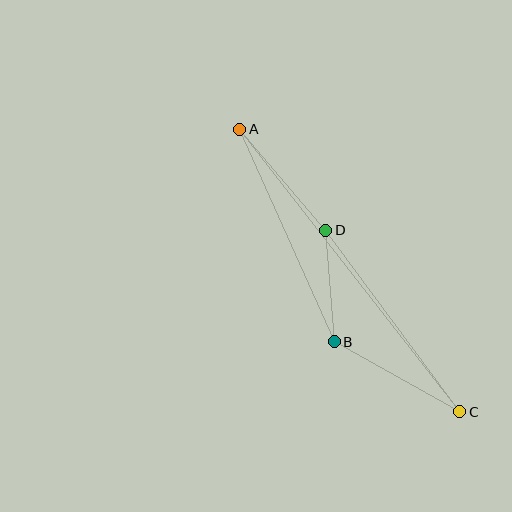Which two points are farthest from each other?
Points A and C are farthest from each other.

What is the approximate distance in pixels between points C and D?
The distance between C and D is approximately 226 pixels.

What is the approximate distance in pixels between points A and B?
The distance between A and B is approximately 232 pixels.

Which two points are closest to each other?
Points B and D are closest to each other.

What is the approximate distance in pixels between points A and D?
The distance between A and D is approximately 133 pixels.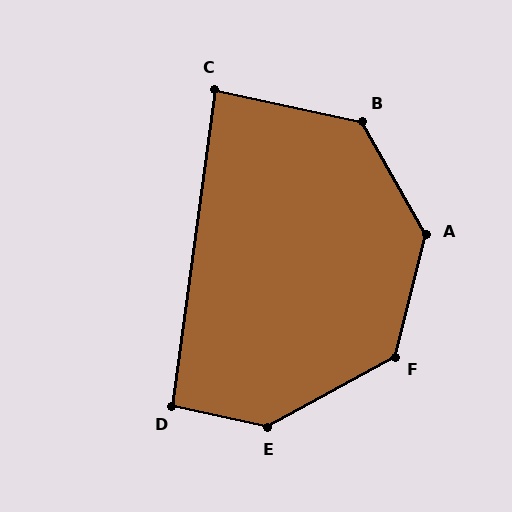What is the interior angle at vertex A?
Approximately 136 degrees (obtuse).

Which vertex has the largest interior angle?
E, at approximately 138 degrees.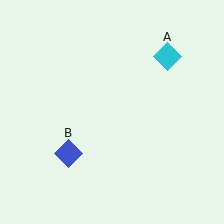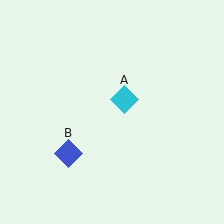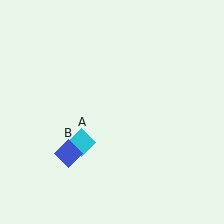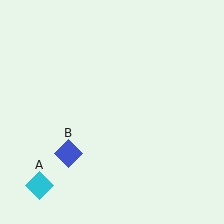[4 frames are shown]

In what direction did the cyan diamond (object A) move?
The cyan diamond (object A) moved down and to the left.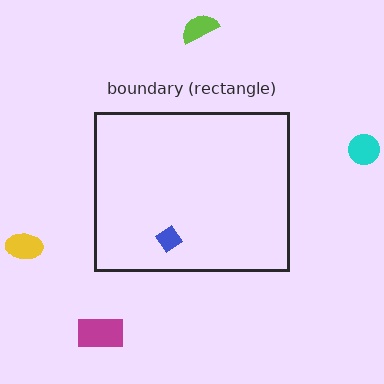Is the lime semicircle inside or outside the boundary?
Outside.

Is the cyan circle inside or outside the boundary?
Outside.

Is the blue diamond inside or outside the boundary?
Inside.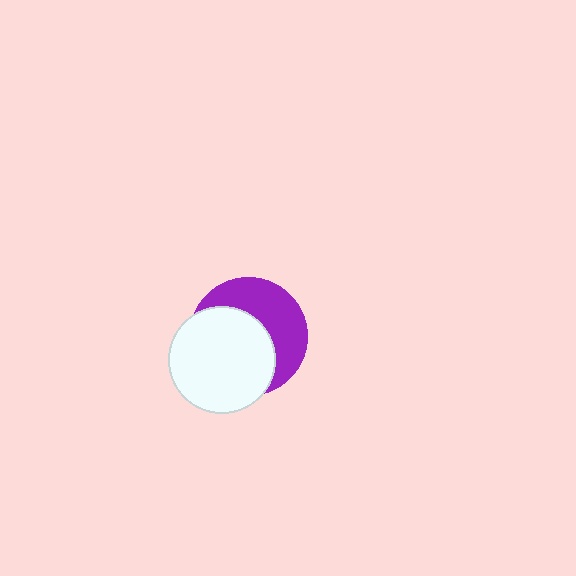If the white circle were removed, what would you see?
You would see the complete purple circle.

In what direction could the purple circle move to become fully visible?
The purple circle could move toward the upper-right. That would shift it out from behind the white circle entirely.